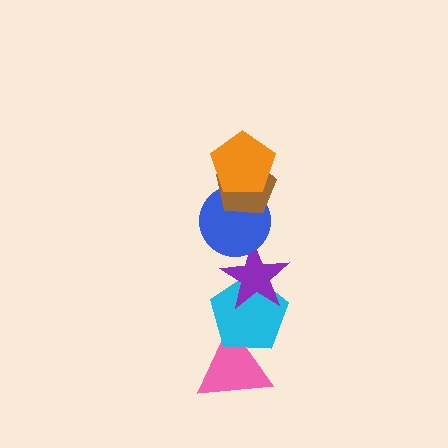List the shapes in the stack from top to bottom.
From top to bottom: the orange pentagon, the brown pentagon, the blue circle, the purple star, the cyan pentagon, the pink triangle.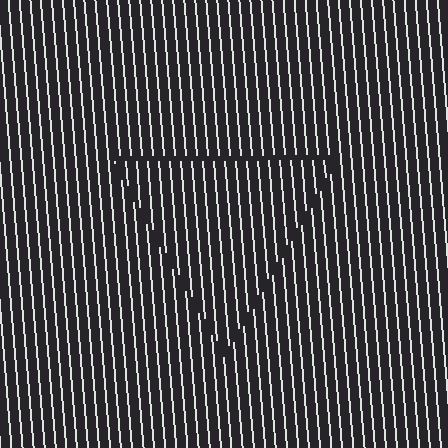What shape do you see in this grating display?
An illusory triangle. The interior of the shape contains the same grating, shifted by half a period — the contour is defined by the phase discontinuity where line-ends from the inner and outer gratings abut.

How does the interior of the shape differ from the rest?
The interior of the shape contains the same grating, shifted by half a period — the contour is defined by the phase discontinuity where line-ends from the inner and outer gratings abut.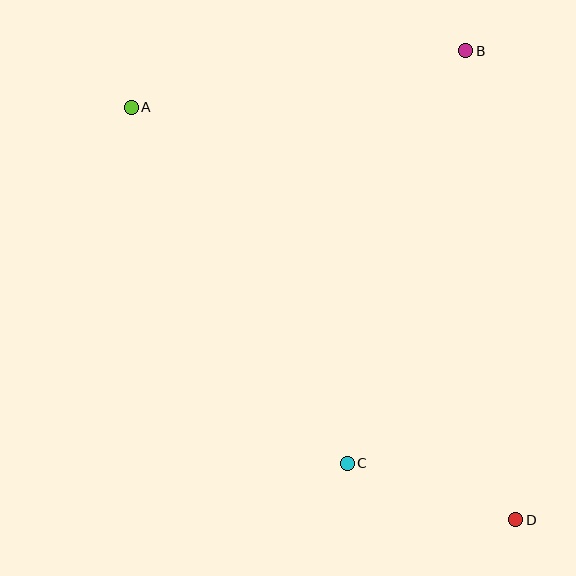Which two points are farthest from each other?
Points A and D are farthest from each other.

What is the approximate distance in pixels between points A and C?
The distance between A and C is approximately 417 pixels.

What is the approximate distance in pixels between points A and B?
The distance between A and B is approximately 340 pixels.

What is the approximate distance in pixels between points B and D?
The distance between B and D is approximately 471 pixels.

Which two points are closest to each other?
Points C and D are closest to each other.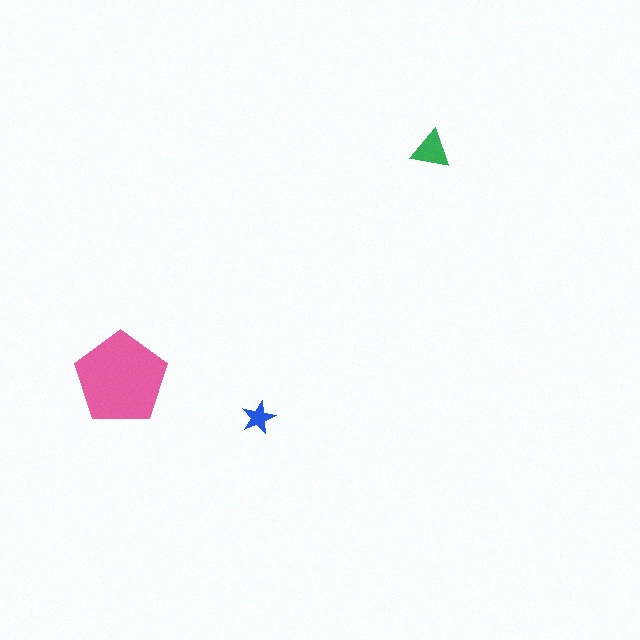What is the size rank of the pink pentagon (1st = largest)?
1st.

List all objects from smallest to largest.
The blue star, the green triangle, the pink pentagon.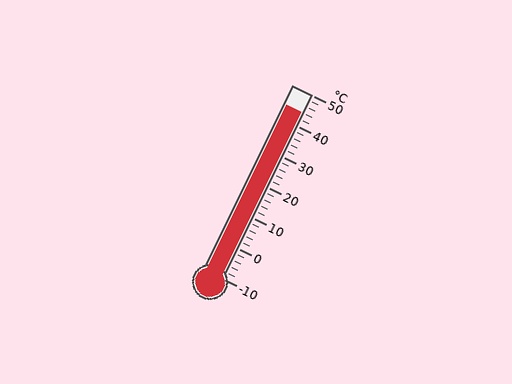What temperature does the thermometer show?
The thermometer shows approximately 44°C.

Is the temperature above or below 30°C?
The temperature is above 30°C.